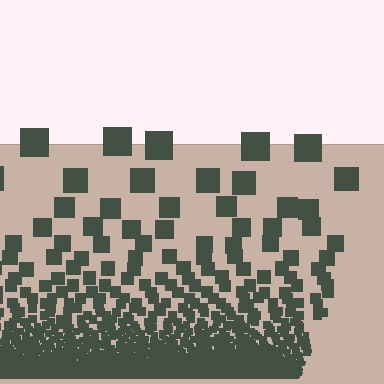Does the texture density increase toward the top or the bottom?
Density increases toward the bottom.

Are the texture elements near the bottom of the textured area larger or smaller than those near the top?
Smaller. The gradient is inverted — elements near the bottom are smaller and denser.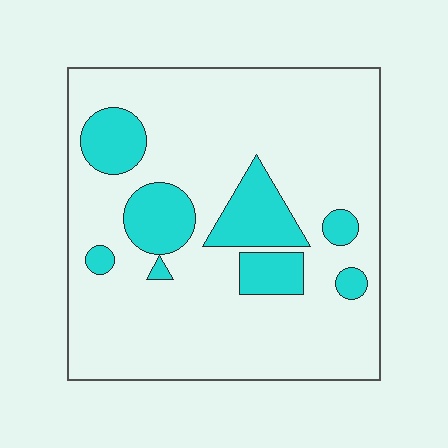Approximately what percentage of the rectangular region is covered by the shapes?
Approximately 20%.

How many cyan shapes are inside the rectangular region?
8.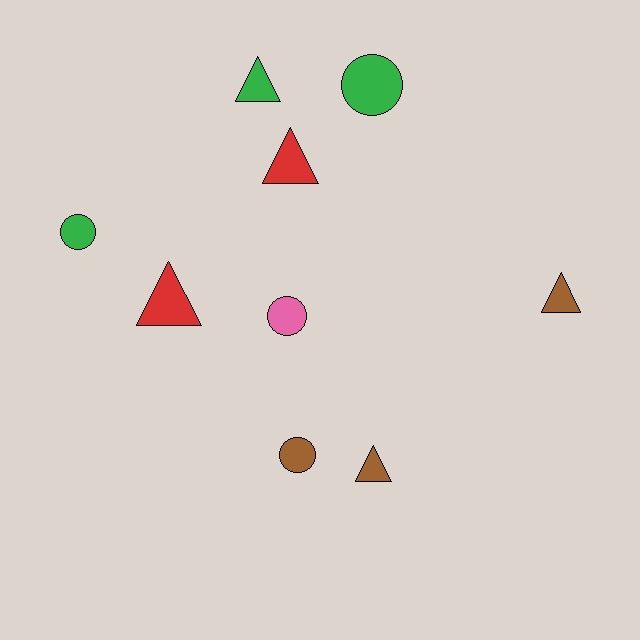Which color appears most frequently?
Brown, with 3 objects.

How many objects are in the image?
There are 9 objects.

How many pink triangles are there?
There are no pink triangles.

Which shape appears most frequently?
Triangle, with 5 objects.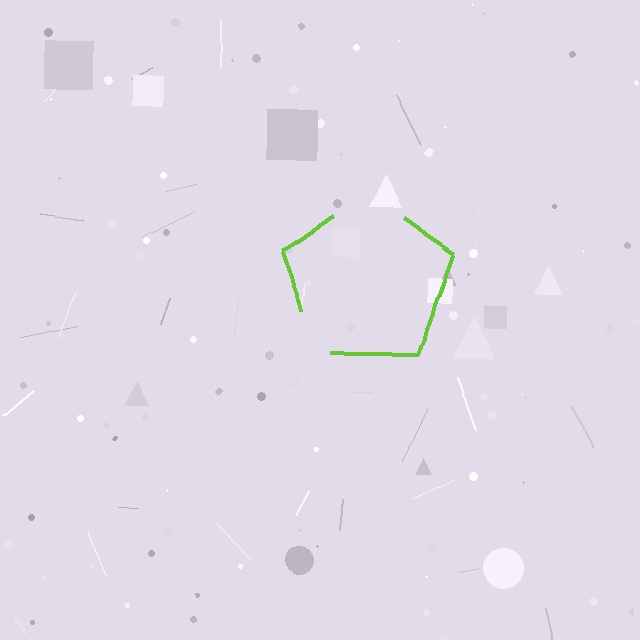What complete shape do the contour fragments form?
The contour fragments form a pentagon.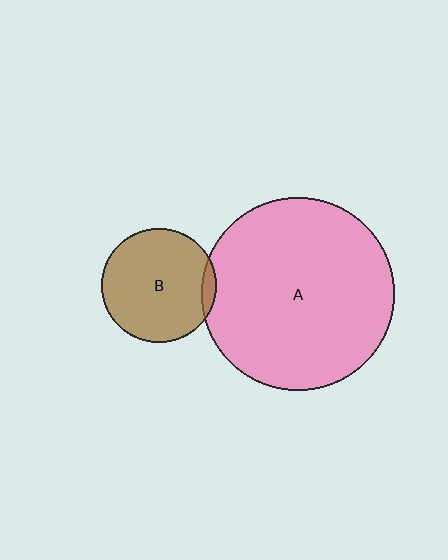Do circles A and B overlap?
Yes.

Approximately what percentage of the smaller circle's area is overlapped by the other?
Approximately 5%.